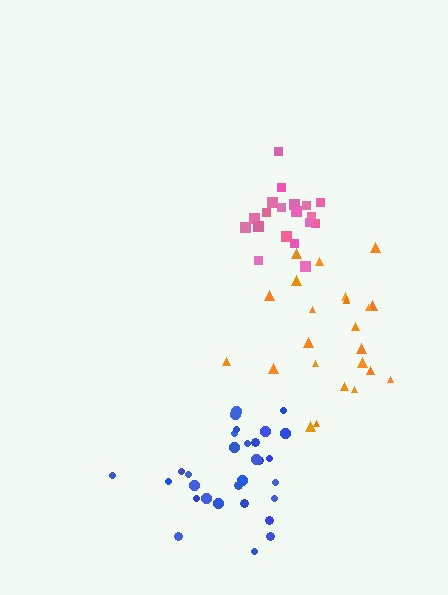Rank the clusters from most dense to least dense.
pink, blue, orange.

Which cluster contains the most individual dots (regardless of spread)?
Blue (30).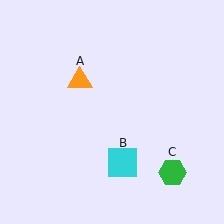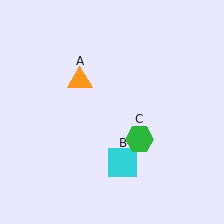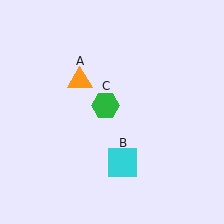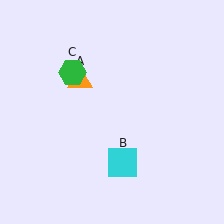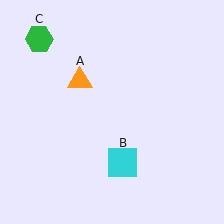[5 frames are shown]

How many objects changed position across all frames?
1 object changed position: green hexagon (object C).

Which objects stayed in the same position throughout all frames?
Orange triangle (object A) and cyan square (object B) remained stationary.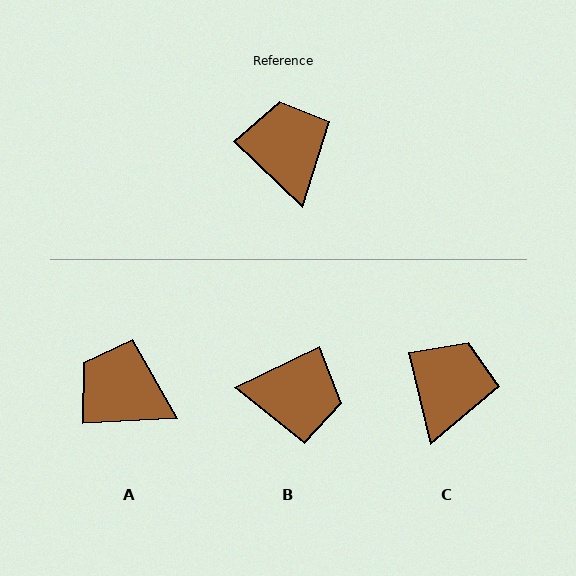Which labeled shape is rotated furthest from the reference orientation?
B, about 111 degrees away.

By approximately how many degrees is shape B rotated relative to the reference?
Approximately 111 degrees clockwise.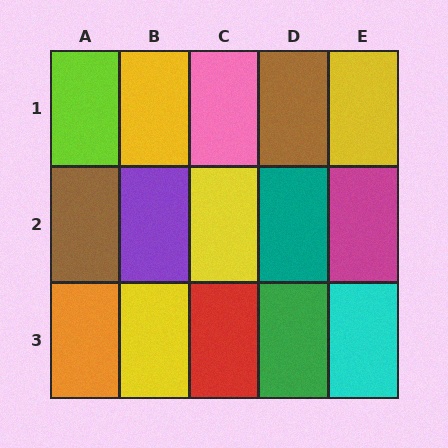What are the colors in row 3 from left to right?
Orange, yellow, red, green, cyan.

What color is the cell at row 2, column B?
Purple.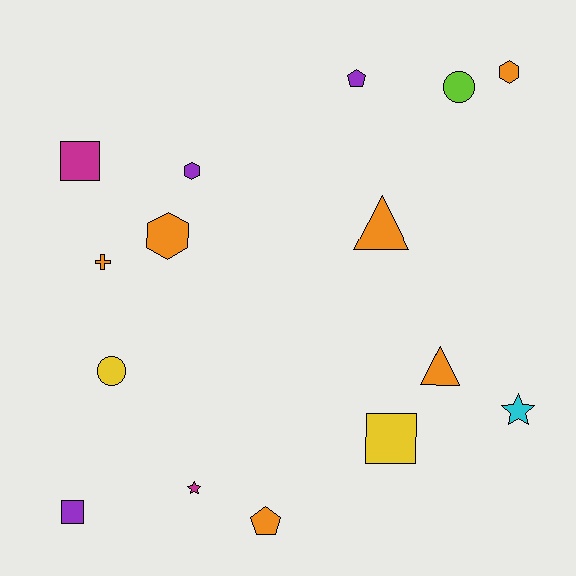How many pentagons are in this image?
There are 2 pentagons.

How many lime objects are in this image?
There is 1 lime object.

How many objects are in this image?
There are 15 objects.